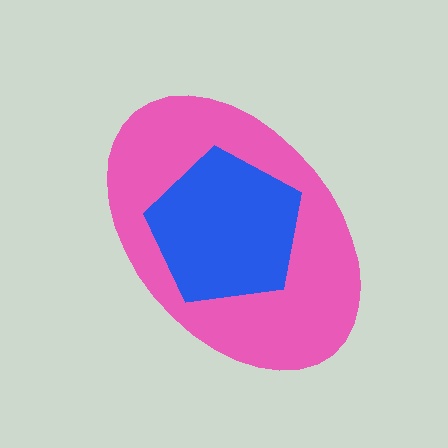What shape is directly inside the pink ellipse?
The blue pentagon.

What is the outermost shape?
The pink ellipse.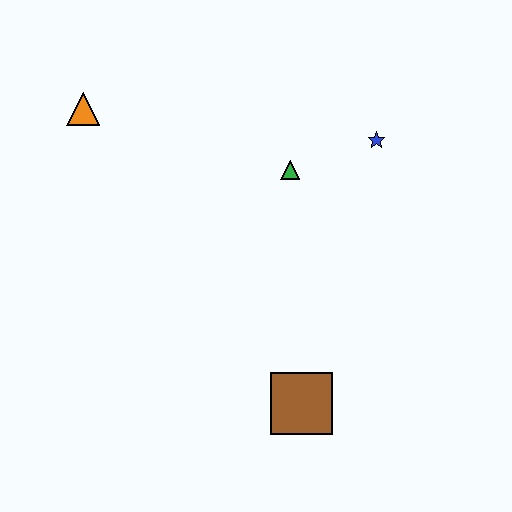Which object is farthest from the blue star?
The orange triangle is farthest from the blue star.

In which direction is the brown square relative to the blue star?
The brown square is below the blue star.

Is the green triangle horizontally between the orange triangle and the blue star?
Yes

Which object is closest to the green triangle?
The blue star is closest to the green triangle.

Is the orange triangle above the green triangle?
Yes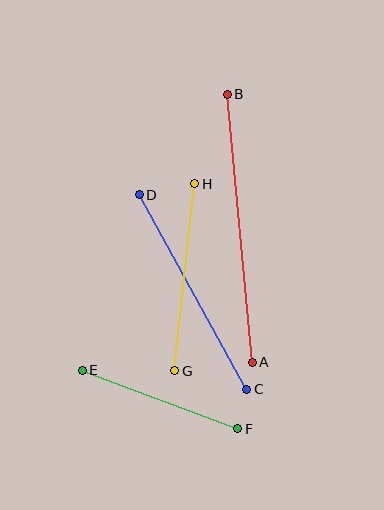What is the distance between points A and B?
The distance is approximately 269 pixels.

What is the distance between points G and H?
The distance is approximately 188 pixels.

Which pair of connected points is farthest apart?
Points A and B are farthest apart.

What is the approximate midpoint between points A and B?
The midpoint is at approximately (240, 228) pixels.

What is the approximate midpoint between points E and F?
The midpoint is at approximately (160, 399) pixels.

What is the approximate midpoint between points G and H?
The midpoint is at approximately (185, 277) pixels.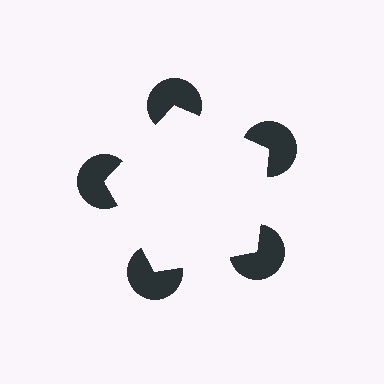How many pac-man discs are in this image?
There are 5 — one at each vertex of the illusory pentagon.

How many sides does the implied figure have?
5 sides.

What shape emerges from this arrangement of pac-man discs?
An illusory pentagon — its edges are inferred from the aligned wedge cuts in the pac-man discs, not physically drawn.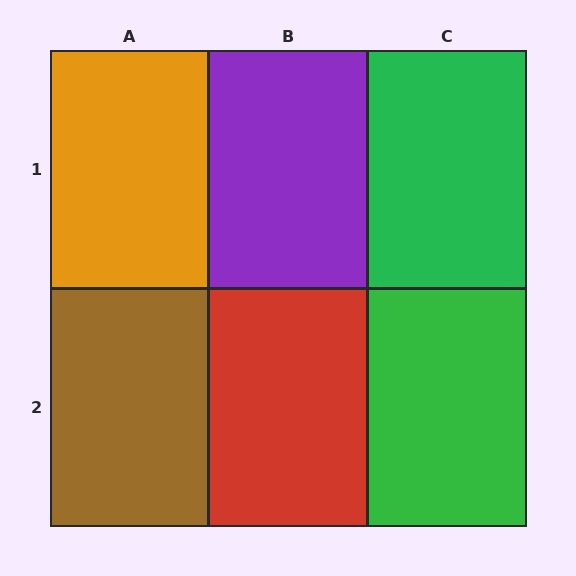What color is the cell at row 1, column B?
Purple.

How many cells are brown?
1 cell is brown.